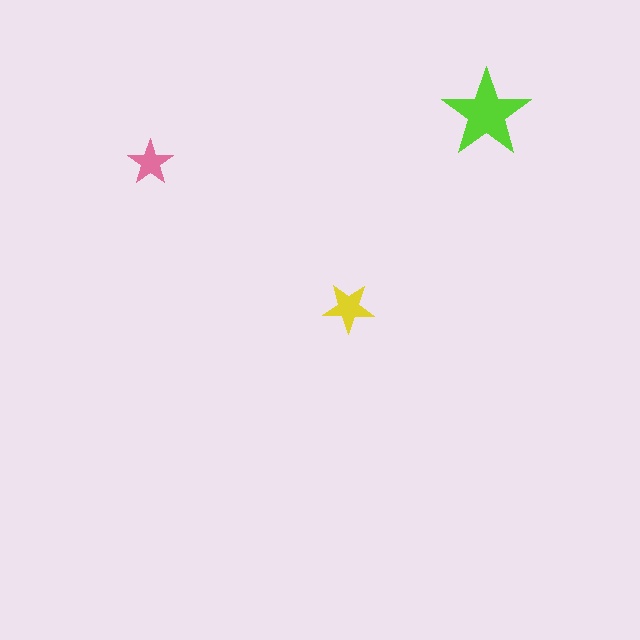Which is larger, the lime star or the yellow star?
The lime one.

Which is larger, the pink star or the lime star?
The lime one.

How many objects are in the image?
There are 3 objects in the image.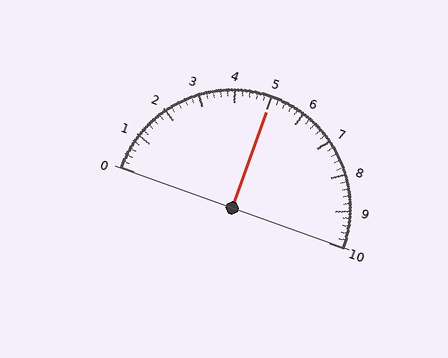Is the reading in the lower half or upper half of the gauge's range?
The reading is in the upper half of the range (0 to 10).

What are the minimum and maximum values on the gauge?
The gauge ranges from 0 to 10.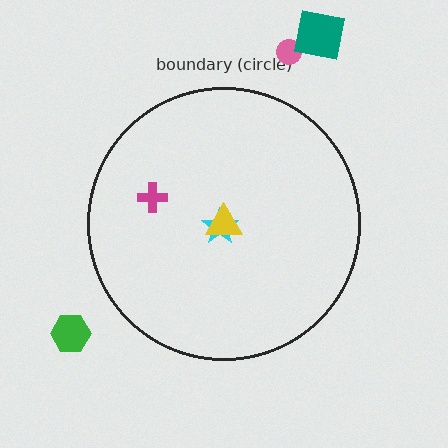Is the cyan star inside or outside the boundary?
Inside.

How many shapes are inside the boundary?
3 inside, 3 outside.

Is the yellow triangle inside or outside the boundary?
Inside.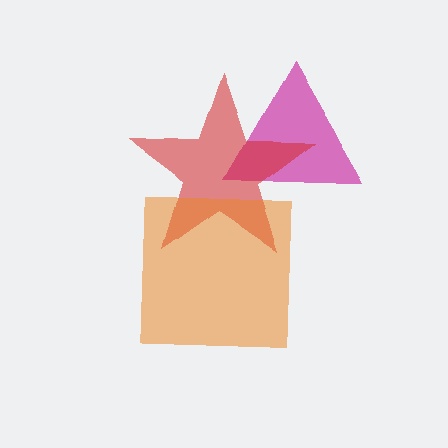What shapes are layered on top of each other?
The layered shapes are: a magenta triangle, a red star, an orange square.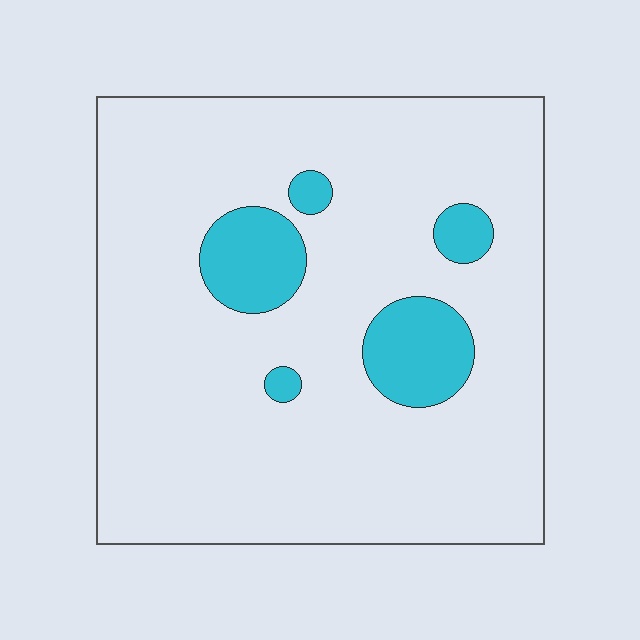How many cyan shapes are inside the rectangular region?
5.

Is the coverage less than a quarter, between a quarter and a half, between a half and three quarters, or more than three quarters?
Less than a quarter.